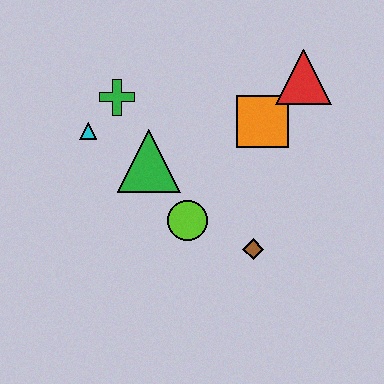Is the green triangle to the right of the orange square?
No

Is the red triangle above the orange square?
Yes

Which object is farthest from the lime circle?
The red triangle is farthest from the lime circle.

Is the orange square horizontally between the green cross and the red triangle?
Yes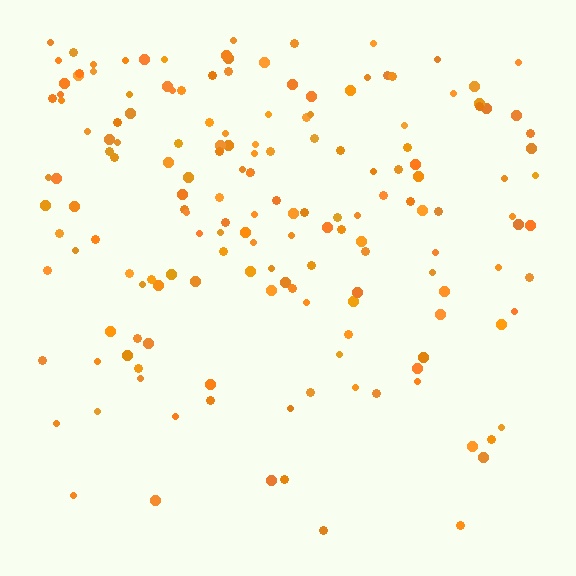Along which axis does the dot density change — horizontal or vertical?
Vertical.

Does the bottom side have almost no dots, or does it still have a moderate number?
Still a moderate number, just noticeably fewer than the top.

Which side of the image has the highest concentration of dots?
The top.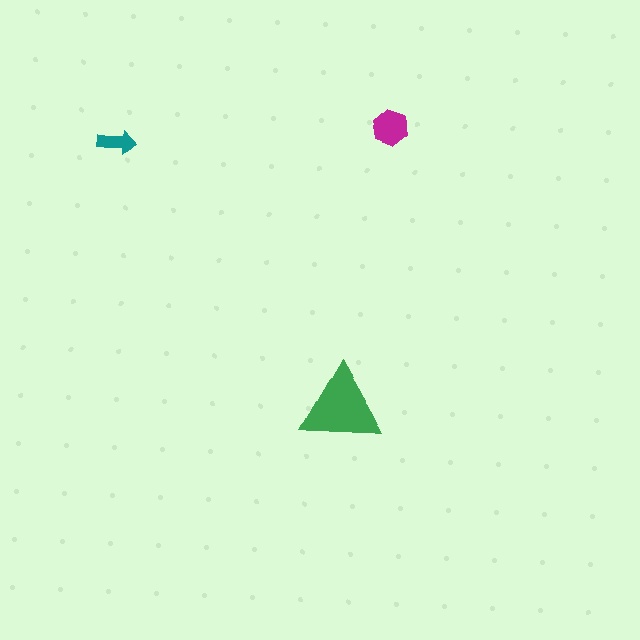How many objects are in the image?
There are 3 objects in the image.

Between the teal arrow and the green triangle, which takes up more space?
The green triangle.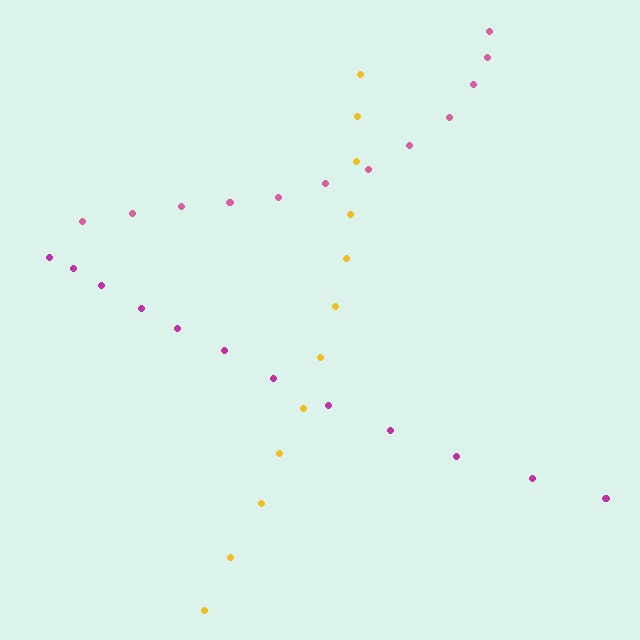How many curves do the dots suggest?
There are 3 distinct paths.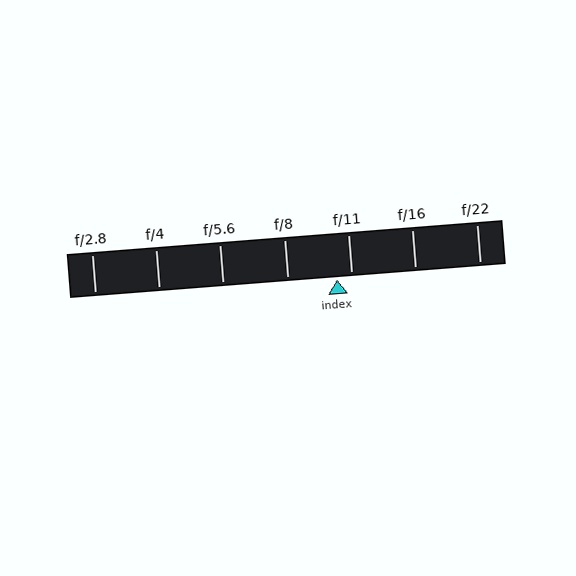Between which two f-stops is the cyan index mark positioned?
The index mark is between f/8 and f/11.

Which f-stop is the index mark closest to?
The index mark is closest to f/11.